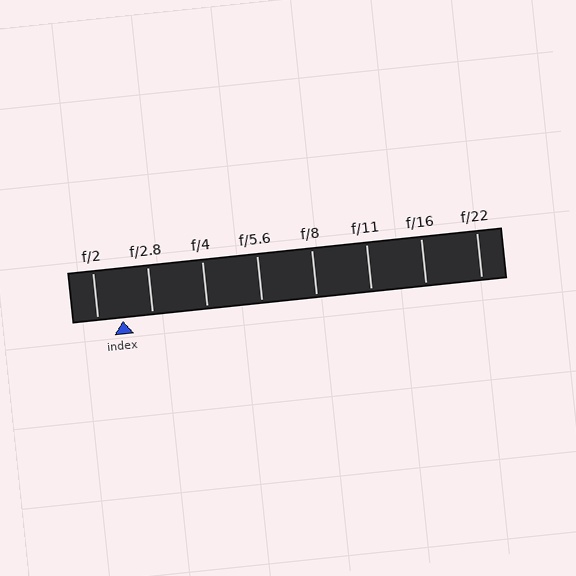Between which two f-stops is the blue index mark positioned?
The index mark is between f/2 and f/2.8.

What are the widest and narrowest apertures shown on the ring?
The widest aperture shown is f/2 and the narrowest is f/22.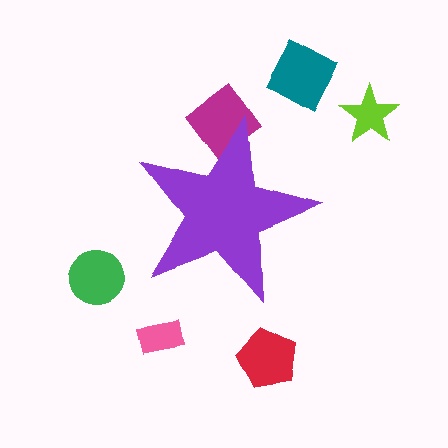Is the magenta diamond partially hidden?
Yes, the magenta diamond is partially hidden behind the purple star.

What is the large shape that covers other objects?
A purple star.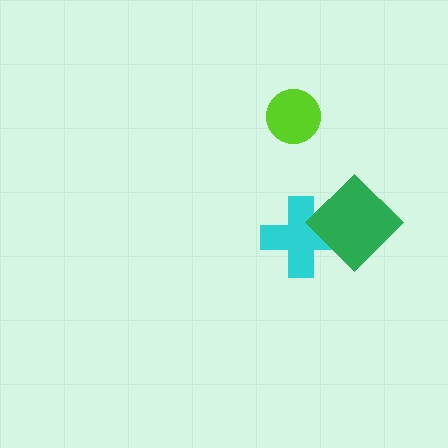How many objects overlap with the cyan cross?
1 object overlaps with the cyan cross.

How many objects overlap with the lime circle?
0 objects overlap with the lime circle.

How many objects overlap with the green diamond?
1 object overlaps with the green diamond.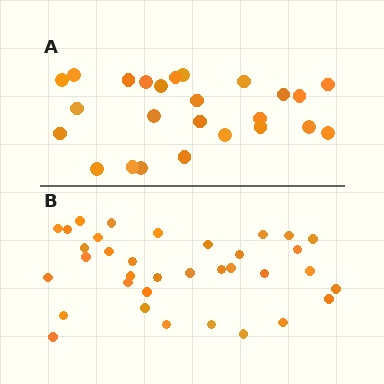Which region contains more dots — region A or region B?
Region B (the bottom region) has more dots.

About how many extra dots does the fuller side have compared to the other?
Region B has roughly 10 or so more dots than region A.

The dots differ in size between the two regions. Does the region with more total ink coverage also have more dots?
No. Region A has more total ink coverage because its dots are larger, but region B actually contains more individual dots. Total area can be misleading — the number of items is what matters here.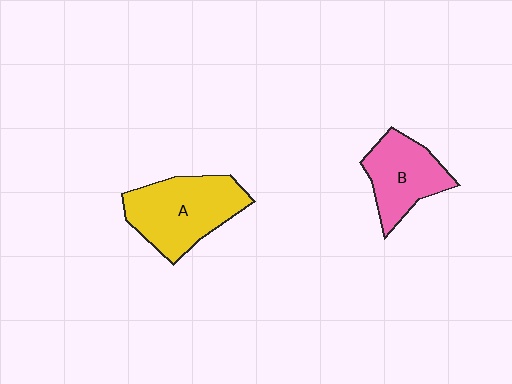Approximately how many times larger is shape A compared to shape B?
Approximately 1.3 times.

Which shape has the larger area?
Shape A (yellow).